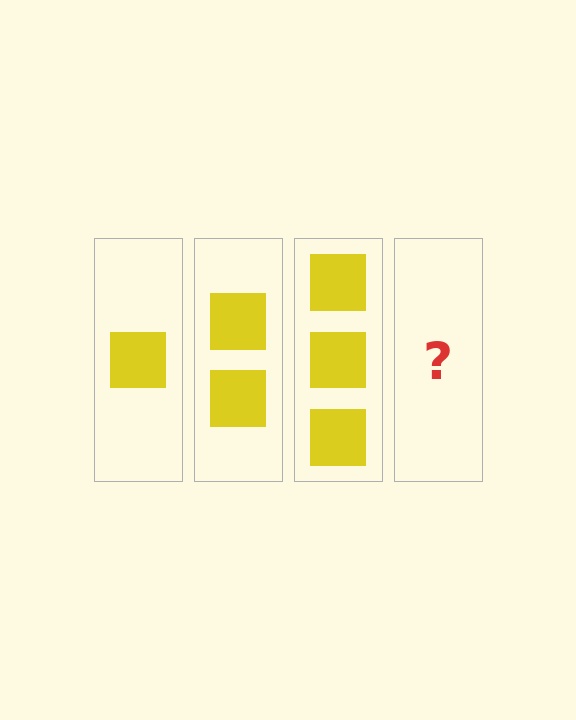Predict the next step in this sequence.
The next step is 4 squares.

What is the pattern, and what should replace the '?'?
The pattern is that each step adds one more square. The '?' should be 4 squares.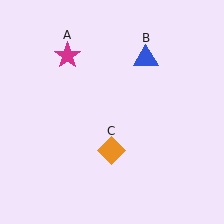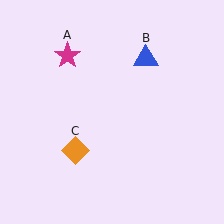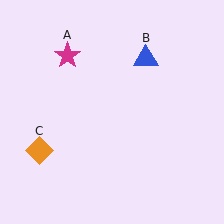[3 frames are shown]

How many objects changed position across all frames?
1 object changed position: orange diamond (object C).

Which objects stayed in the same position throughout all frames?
Magenta star (object A) and blue triangle (object B) remained stationary.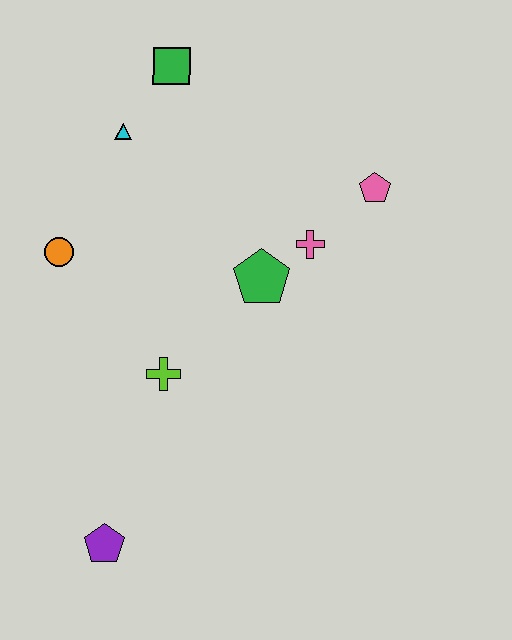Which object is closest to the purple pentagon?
The lime cross is closest to the purple pentagon.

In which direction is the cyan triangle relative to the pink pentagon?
The cyan triangle is to the left of the pink pentagon.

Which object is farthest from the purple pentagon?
The green square is farthest from the purple pentagon.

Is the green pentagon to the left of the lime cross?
No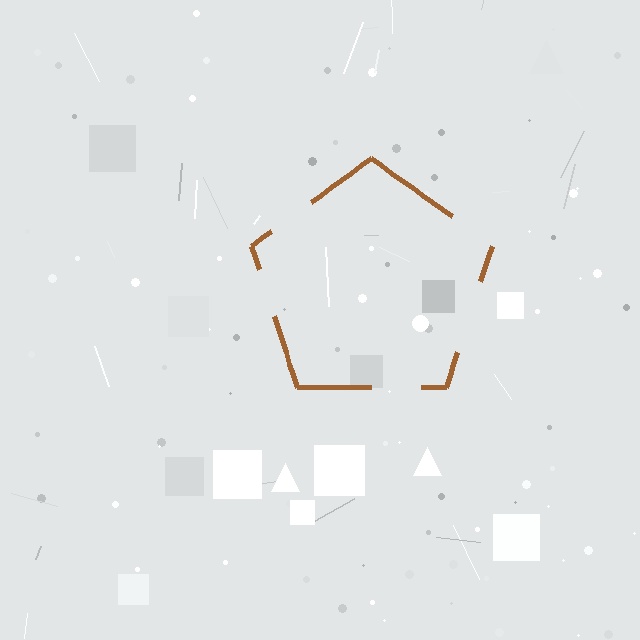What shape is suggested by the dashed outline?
The dashed outline suggests a pentagon.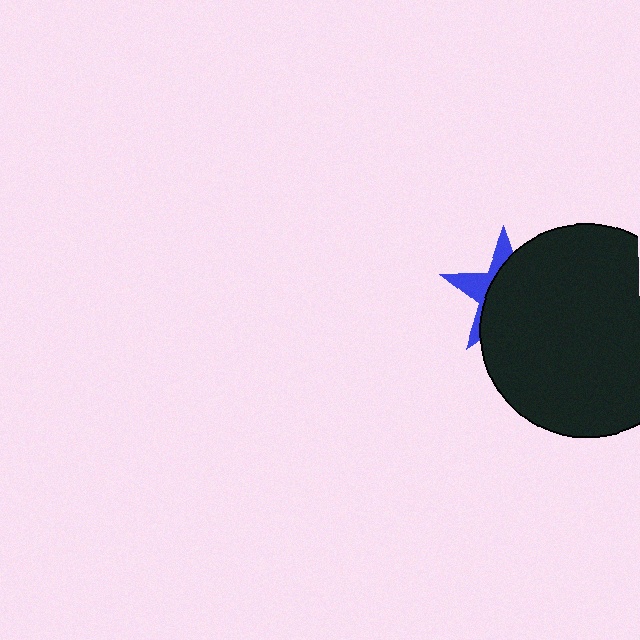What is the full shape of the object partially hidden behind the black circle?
The partially hidden object is a blue star.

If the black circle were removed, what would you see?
You would see the complete blue star.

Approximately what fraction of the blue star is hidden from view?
Roughly 69% of the blue star is hidden behind the black circle.